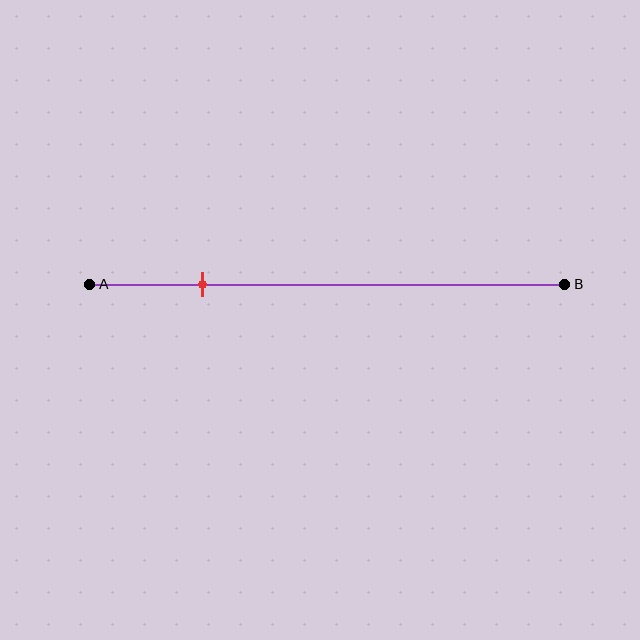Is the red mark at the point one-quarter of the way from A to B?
Yes, the mark is approximately at the one-quarter point.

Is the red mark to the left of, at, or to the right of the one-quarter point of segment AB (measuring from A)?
The red mark is approximately at the one-quarter point of segment AB.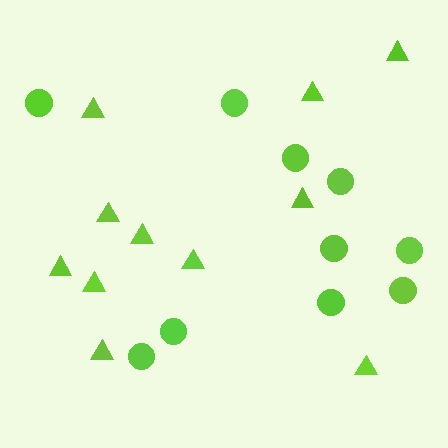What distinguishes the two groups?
There are 2 groups: one group of triangles (11) and one group of circles (10).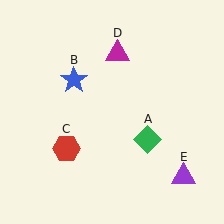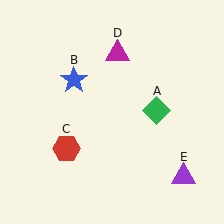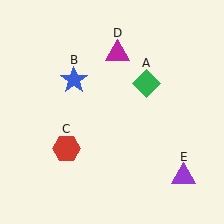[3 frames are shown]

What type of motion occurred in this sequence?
The green diamond (object A) rotated counterclockwise around the center of the scene.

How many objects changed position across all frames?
1 object changed position: green diamond (object A).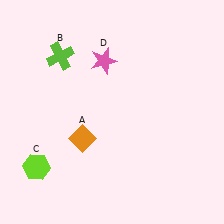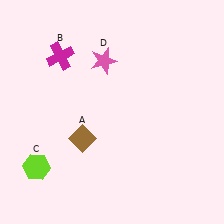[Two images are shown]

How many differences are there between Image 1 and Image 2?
There are 2 differences between the two images.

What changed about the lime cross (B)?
In Image 1, B is lime. In Image 2, it changed to magenta.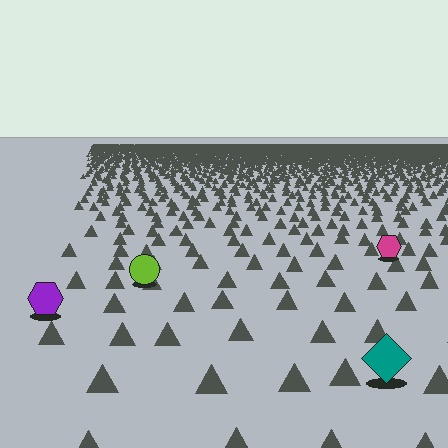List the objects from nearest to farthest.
From nearest to farthest: the teal diamond, the purple hexagon, the lime circle, the magenta hexagon.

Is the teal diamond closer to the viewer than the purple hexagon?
Yes. The teal diamond is closer — you can tell from the texture gradient: the ground texture is coarser near it.